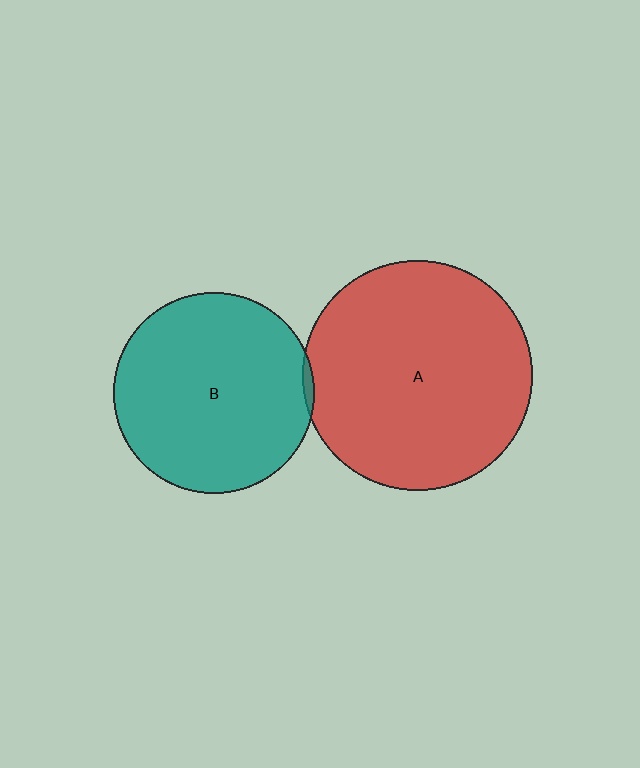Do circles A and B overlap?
Yes.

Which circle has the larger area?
Circle A (red).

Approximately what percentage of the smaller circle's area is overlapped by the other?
Approximately 5%.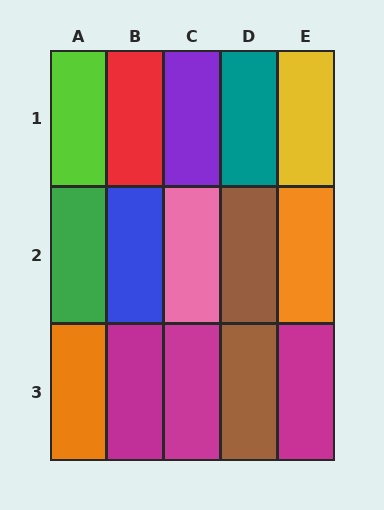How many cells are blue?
1 cell is blue.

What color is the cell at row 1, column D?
Teal.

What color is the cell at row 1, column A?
Lime.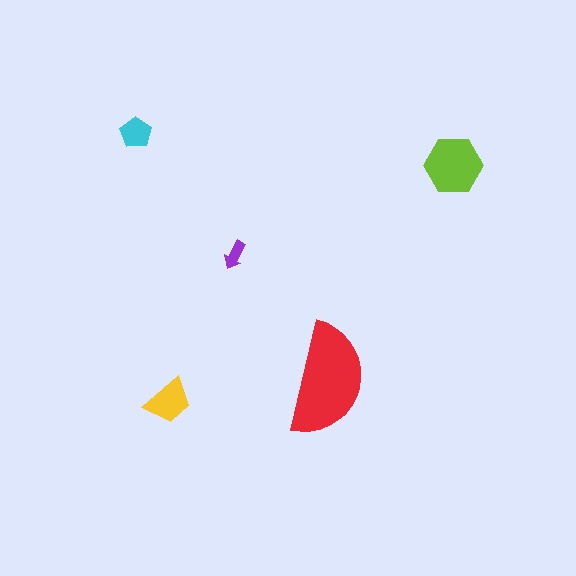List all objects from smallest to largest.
The purple arrow, the cyan pentagon, the yellow trapezoid, the lime hexagon, the red semicircle.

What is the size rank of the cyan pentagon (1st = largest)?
4th.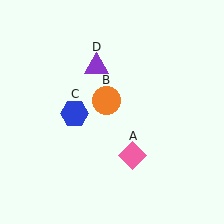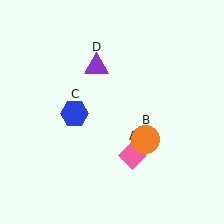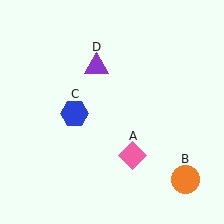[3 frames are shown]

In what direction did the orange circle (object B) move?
The orange circle (object B) moved down and to the right.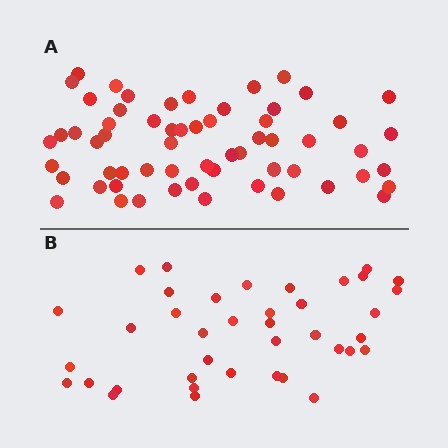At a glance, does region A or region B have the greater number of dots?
Region A (the top region) has more dots.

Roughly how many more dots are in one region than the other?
Region A has approximately 20 more dots than region B.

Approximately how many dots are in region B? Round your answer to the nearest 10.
About 40 dots. (The exact count is 39, which rounds to 40.)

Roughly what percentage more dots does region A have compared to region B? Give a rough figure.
About 55% more.